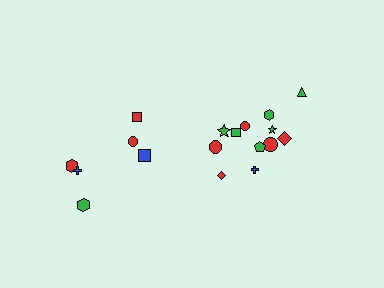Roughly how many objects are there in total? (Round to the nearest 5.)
Roughly 20 objects in total.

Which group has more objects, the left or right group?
The right group.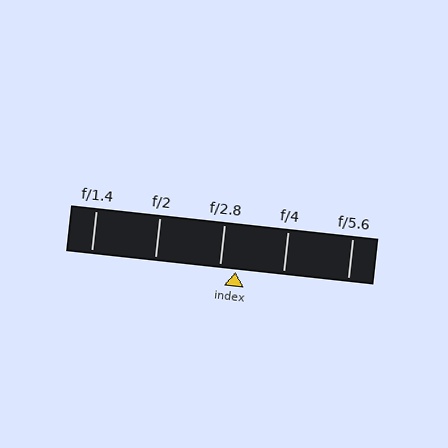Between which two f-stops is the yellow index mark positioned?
The index mark is between f/2.8 and f/4.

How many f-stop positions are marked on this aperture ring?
There are 5 f-stop positions marked.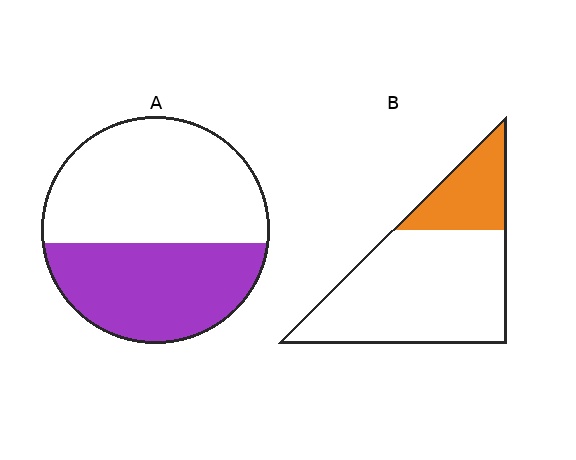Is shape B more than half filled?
No.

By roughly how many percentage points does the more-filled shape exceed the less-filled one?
By roughly 20 percentage points (A over B).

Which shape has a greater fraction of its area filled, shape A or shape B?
Shape A.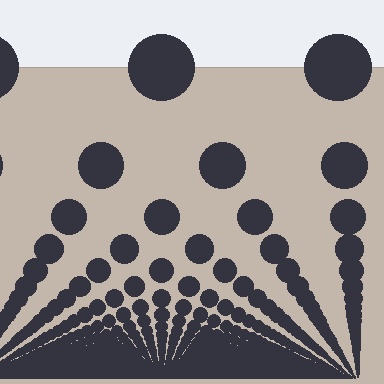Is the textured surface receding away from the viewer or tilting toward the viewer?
The surface appears to tilt toward the viewer. Texture elements get larger and sparser toward the top.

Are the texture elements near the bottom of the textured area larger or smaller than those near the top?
Smaller. The gradient is inverted — elements near the bottom are smaller and denser.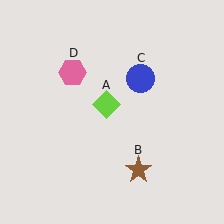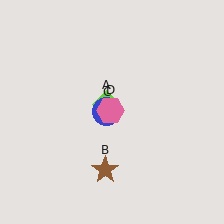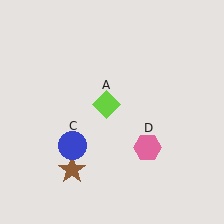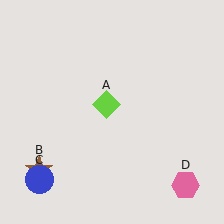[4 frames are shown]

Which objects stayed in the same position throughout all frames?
Lime diamond (object A) remained stationary.